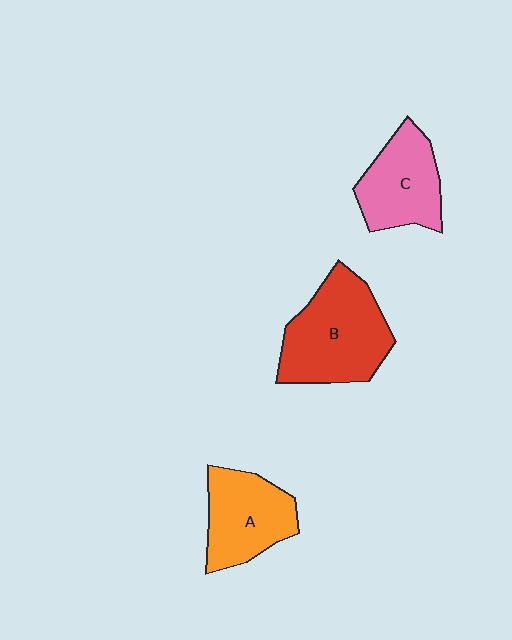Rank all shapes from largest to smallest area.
From largest to smallest: B (red), A (orange), C (pink).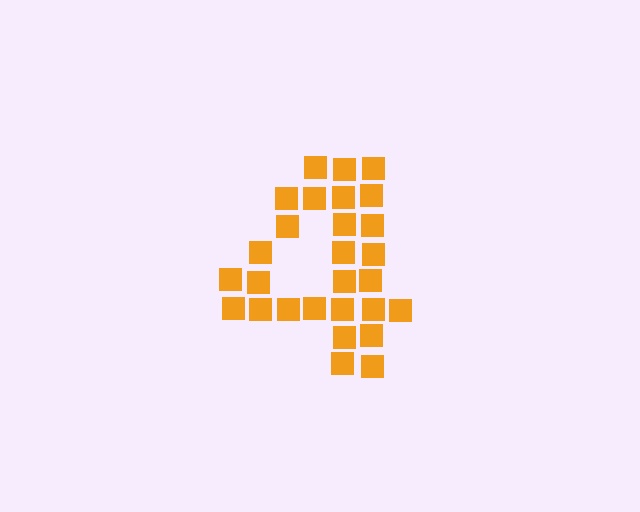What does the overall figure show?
The overall figure shows the digit 4.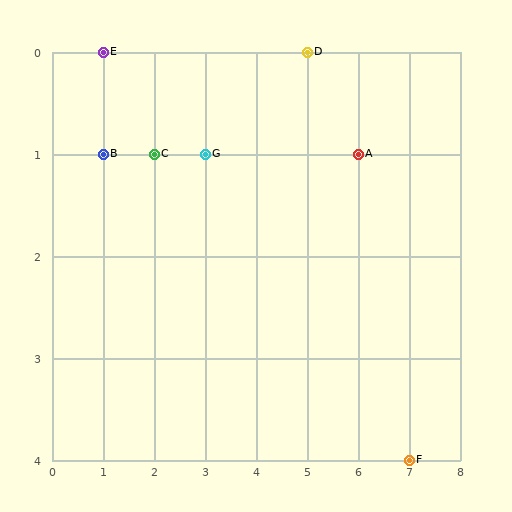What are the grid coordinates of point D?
Point D is at grid coordinates (5, 0).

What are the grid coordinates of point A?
Point A is at grid coordinates (6, 1).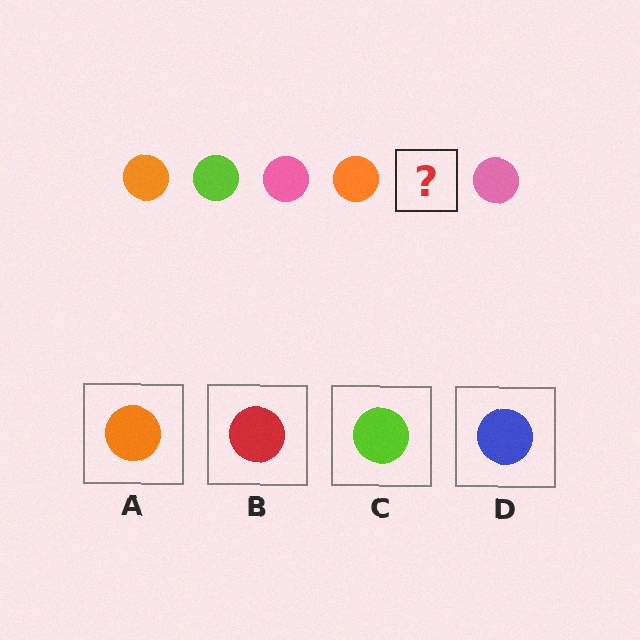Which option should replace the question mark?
Option C.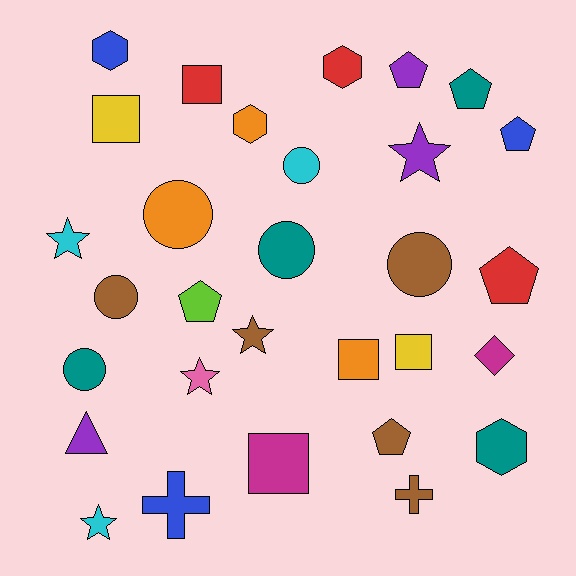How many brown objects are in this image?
There are 5 brown objects.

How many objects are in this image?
There are 30 objects.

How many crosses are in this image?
There are 2 crosses.